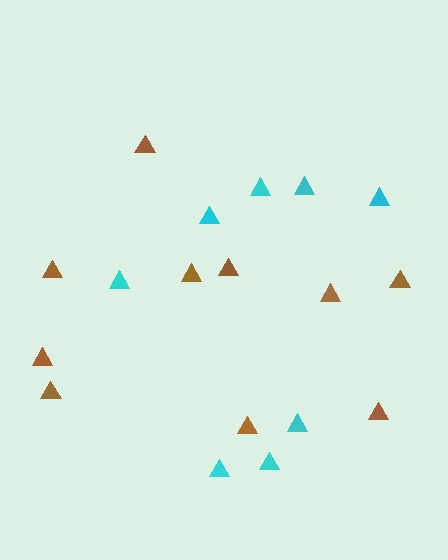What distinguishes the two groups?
There are 2 groups: one group of brown triangles (10) and one group of cyan triangles (8).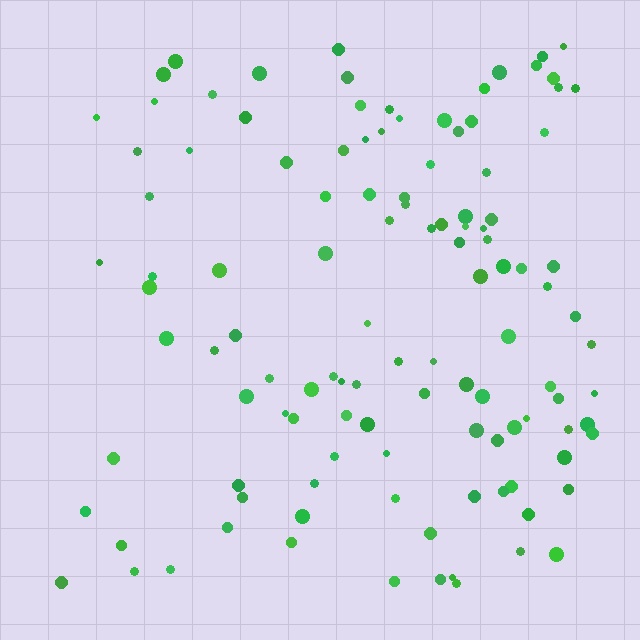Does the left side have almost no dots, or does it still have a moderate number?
Still a moderate number, just noticeably fewer than the right.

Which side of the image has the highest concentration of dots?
The right.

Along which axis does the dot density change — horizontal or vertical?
Horizontal.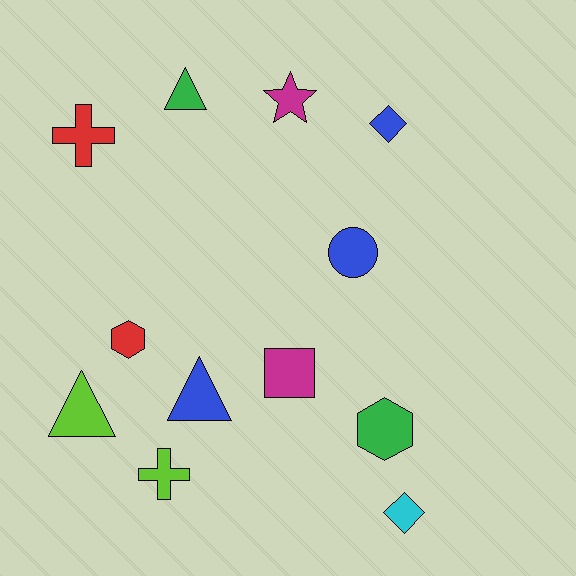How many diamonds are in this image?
There are 2 diamonds.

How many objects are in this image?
There are 12 objects.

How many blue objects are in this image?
There are 3 blue objects.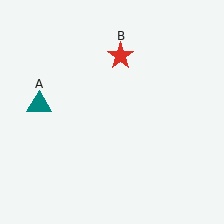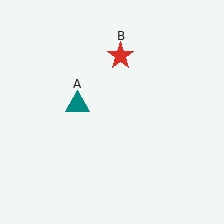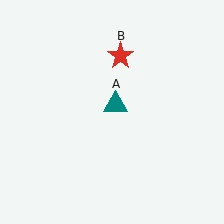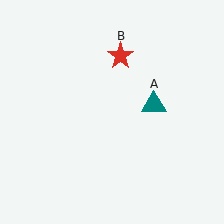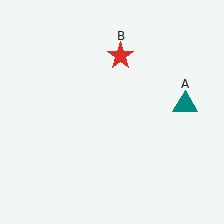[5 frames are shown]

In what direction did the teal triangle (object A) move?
The teal triangle (object A) moved right.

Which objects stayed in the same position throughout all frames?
Red star (object B) remained stationary.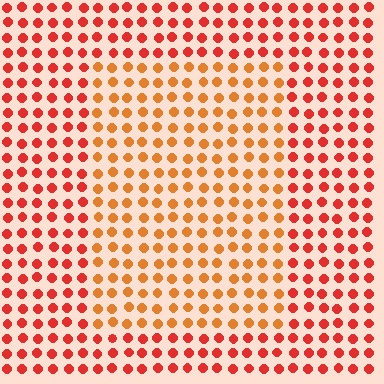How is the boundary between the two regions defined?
The boundary is defined purely by a slight shift in hue (about 28 degrees). Spacing, size, and orientation are identical on both sides.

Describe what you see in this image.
The image is filled with small red elements in a uniform arrangement. A rectangle-shaped region is visible where the elements are tinted to a slightly different hue, forming a subtle color boundary.